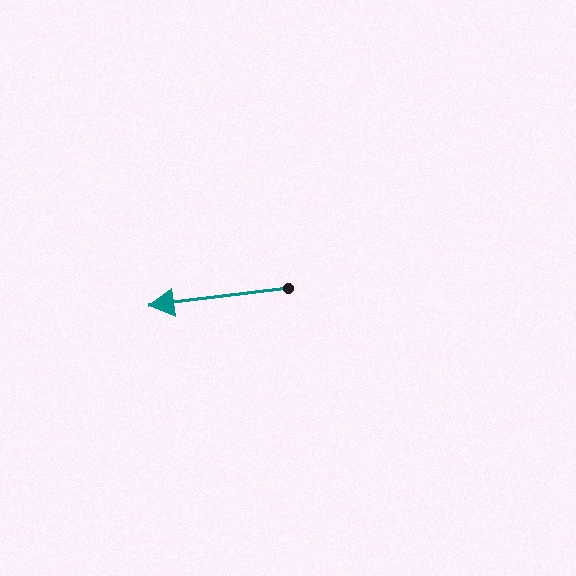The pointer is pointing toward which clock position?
Roughly 9 o'clock.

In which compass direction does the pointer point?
West.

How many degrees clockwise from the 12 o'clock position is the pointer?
Approximately 263 degrees.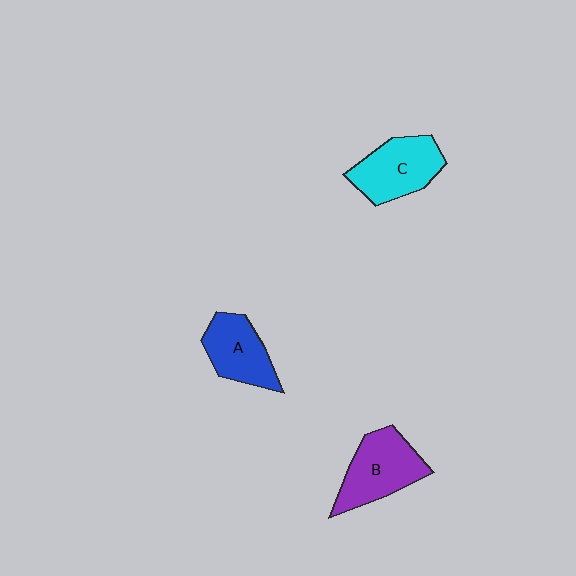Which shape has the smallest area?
Shape A (blue).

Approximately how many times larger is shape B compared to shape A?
Approximately 1.2 times.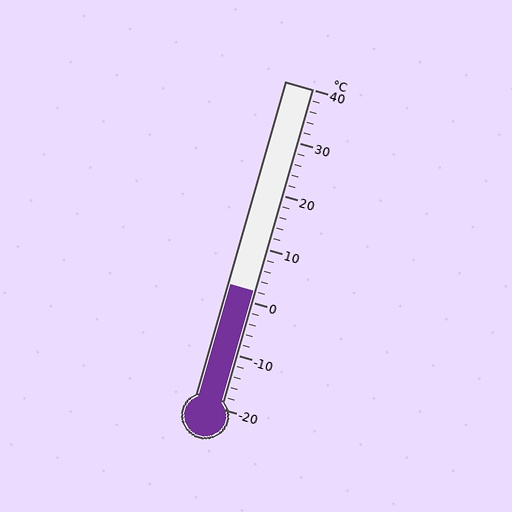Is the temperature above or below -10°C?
The temperature is above -10°C.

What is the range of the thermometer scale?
The thermometer scale ranges from -20°C to 40°C.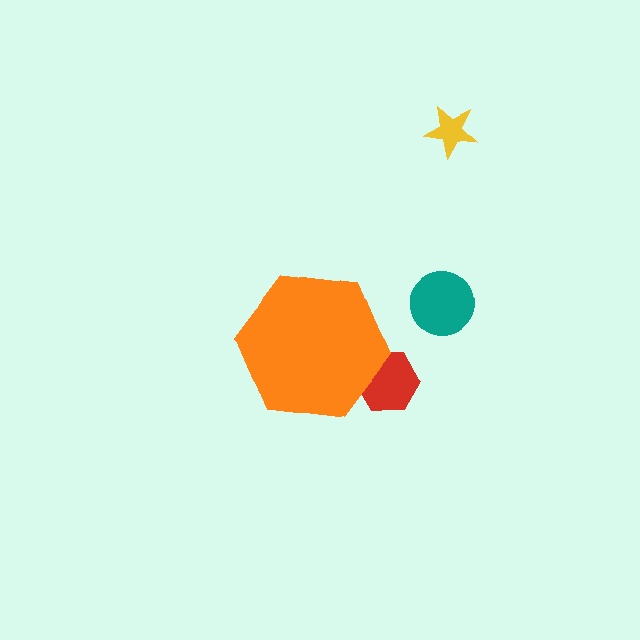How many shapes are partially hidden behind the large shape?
1 shape is partially hidden.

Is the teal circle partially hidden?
No, the teal circle is fully visible.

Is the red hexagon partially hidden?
Yes, the red hexagon is partially hidden behind the orange hexagon.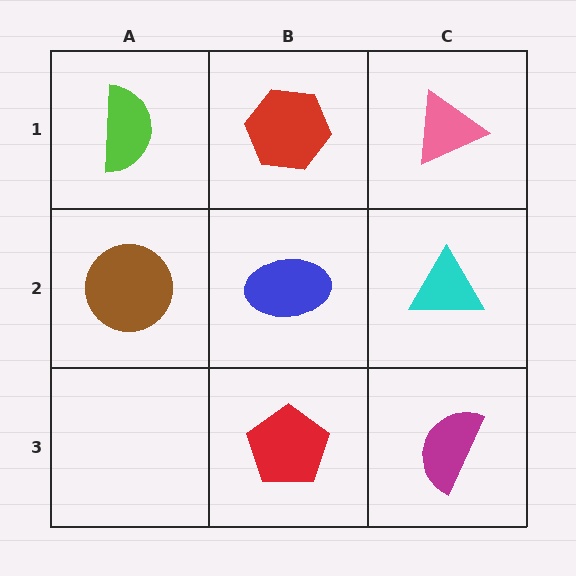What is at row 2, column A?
A brown circle.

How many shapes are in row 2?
3 shapes.